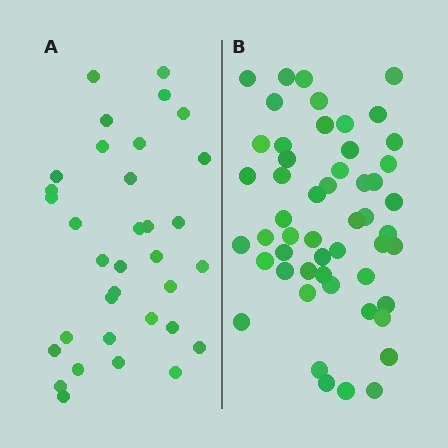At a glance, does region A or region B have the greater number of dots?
Region B (the right region) has more dots.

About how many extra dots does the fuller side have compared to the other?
Region B has approximately 20 more dots than region A.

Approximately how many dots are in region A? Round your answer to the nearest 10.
About 30 dots. (The exact count is 34, which rounds to 30.)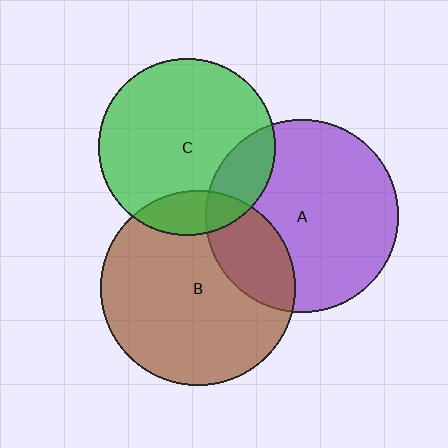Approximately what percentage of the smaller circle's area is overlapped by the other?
Approximately 15%.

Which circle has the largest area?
Circle B (brown).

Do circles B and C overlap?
Yes.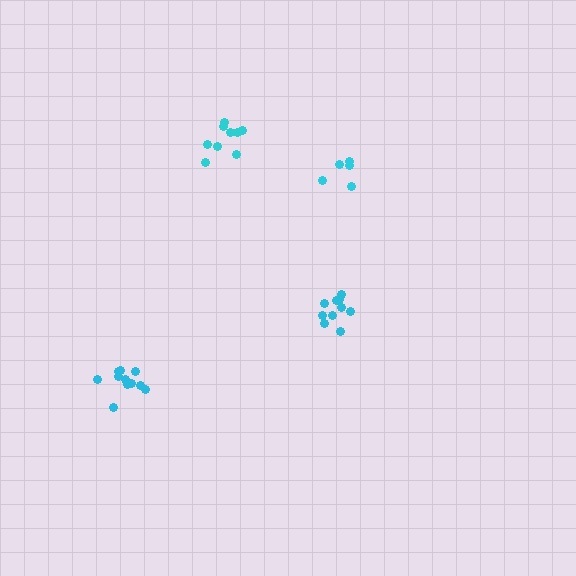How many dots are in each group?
Group 1: 11 dots, Group 2: 5 dots, Group 3: 10 dots, Group 4: 9 dots (35 total).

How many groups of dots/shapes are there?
There are 4 groups.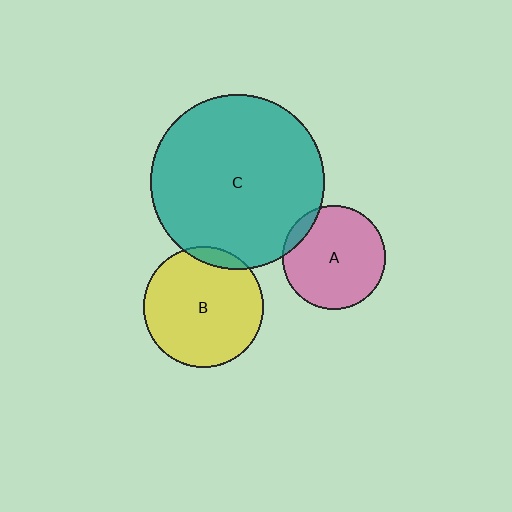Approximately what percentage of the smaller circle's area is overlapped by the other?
Approximately 10%.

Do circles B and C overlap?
Yes.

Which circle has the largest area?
Circle C (teal).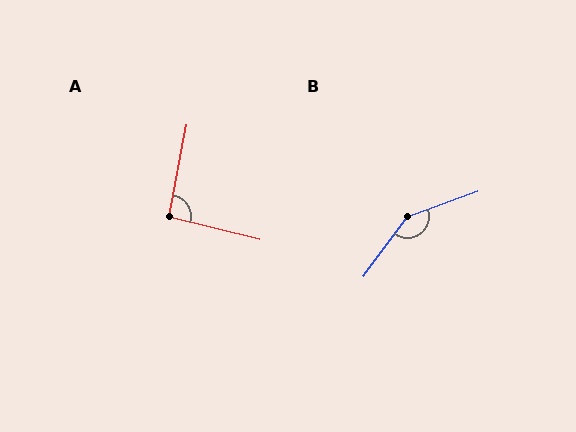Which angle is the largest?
B, at approximately 146 degrees.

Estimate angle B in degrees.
Approximately 146 degrees.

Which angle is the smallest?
A, at approximately 94 degrees.